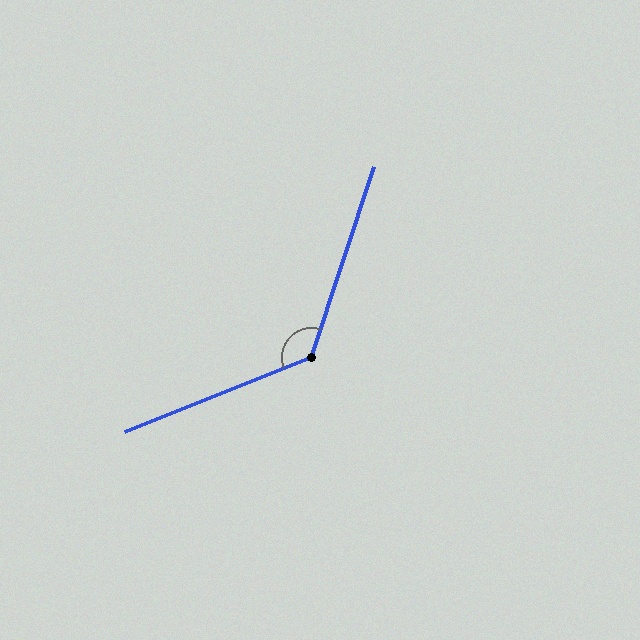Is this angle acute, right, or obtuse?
It is obtuse.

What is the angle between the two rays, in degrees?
Approximately 130 degrees.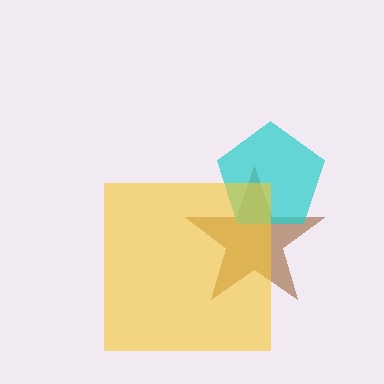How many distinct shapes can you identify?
There are 3 distinct shapes: a brown star, a cyan pentagon, a yellow square.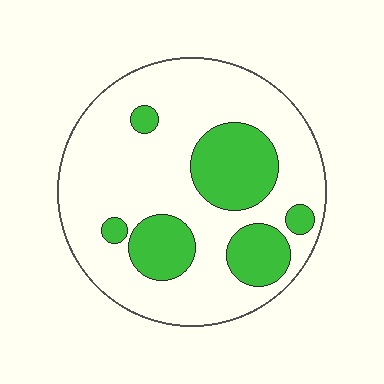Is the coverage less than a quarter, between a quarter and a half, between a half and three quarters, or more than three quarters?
Between a quarter and a half.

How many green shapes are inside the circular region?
6.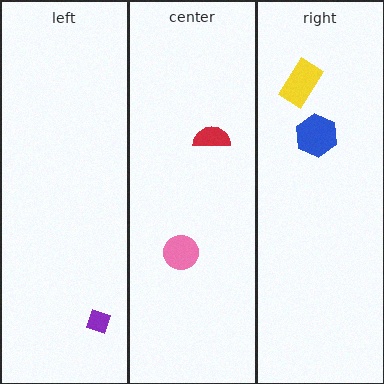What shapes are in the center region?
The red semicircle, the pink circle.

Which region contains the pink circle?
The center region.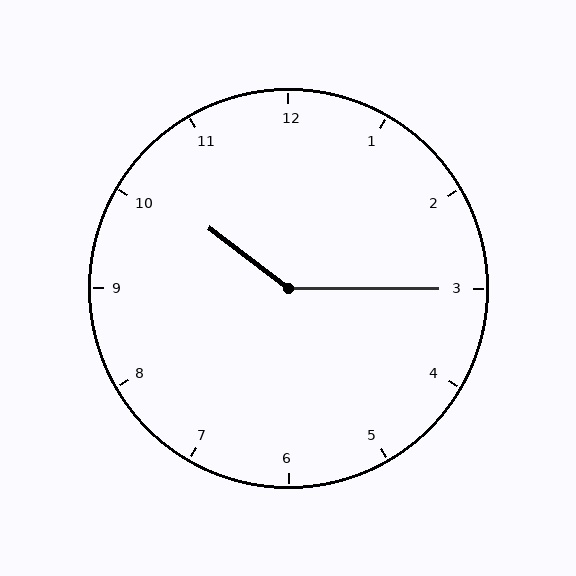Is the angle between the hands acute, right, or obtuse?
It is obtuse.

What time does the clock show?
10:15.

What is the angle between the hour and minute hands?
Approximately 142 degrees.